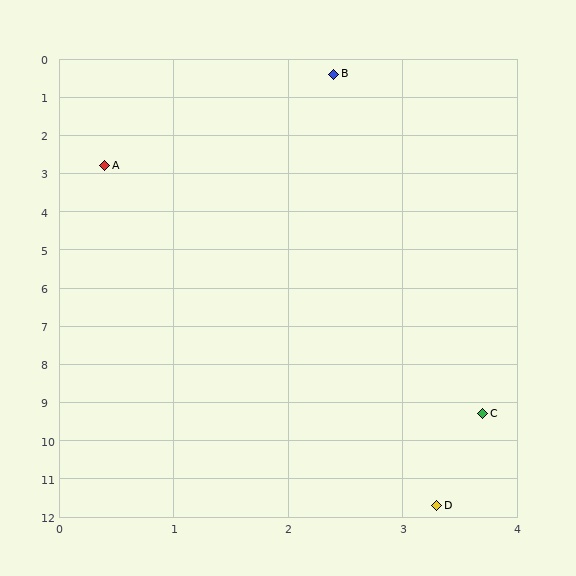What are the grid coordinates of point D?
Point D is at approximately (3.3, 11.7).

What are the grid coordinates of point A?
Point A is at approximately (0.4, 2.8).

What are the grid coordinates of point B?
Point B is at approximately (2.4, 0.4).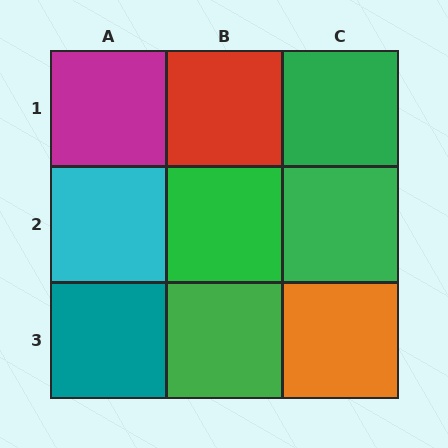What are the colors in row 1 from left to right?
Magenta, red, green.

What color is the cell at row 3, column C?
Orange.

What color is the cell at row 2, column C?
Green.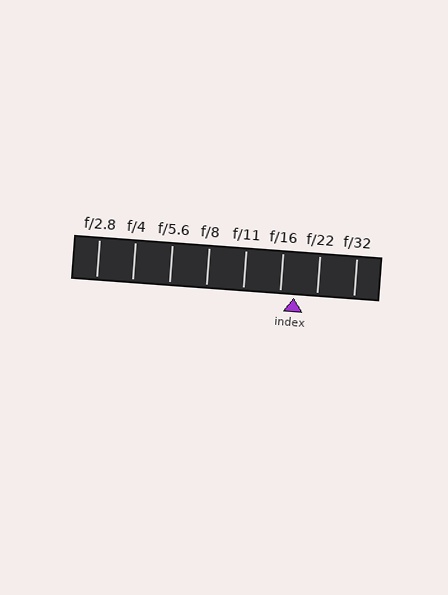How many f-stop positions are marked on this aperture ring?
There are 8 f-stop positions marked.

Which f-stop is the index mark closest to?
The index mark is closest to f/16.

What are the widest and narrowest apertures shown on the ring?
The widest aperture shown is f/2.8 and the narrowest is f/32.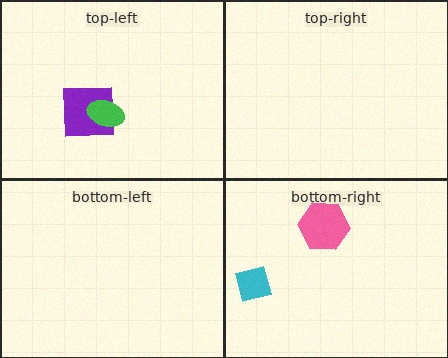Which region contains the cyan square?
The bottom-right region.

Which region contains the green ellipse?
The top-left region.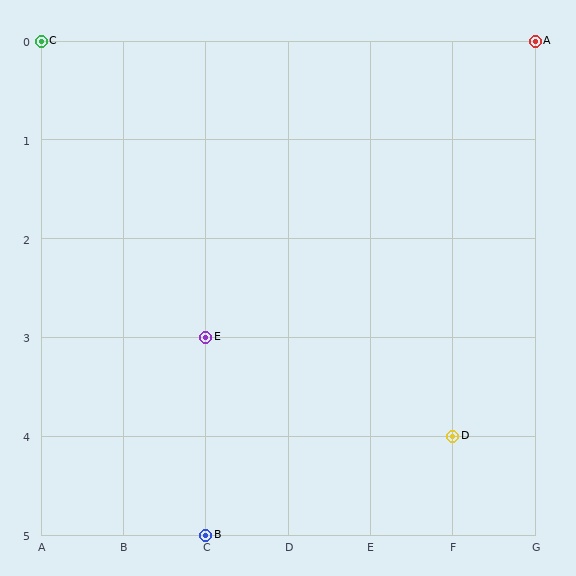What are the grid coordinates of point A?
Point A is at grid coordinates (G, 0).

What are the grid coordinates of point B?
Point B is at grid coordinates (C, 5).